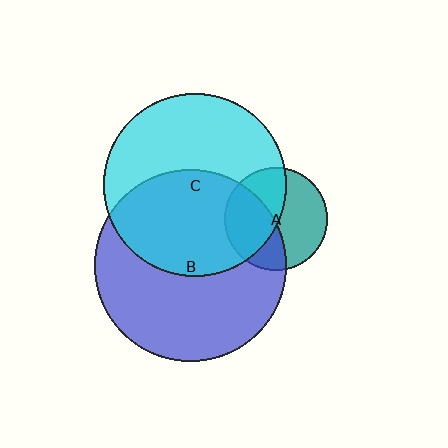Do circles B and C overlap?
Yes.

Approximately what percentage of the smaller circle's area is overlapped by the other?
Approximately 50%.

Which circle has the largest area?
Circle B (blue).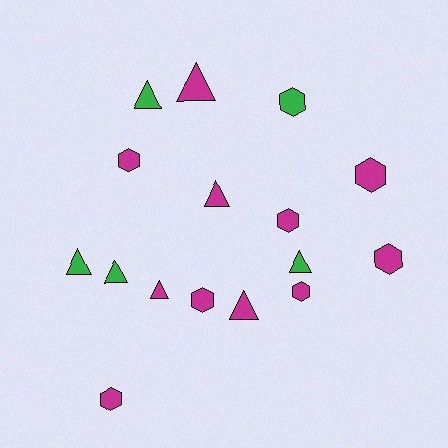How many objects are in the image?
There are 16 objects.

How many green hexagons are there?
There is 1 green hexagon.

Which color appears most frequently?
Magenta, with 11 objects.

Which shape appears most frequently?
Hexagon, with 8 objects.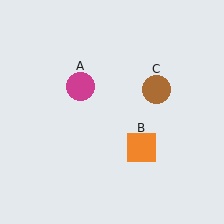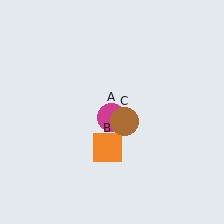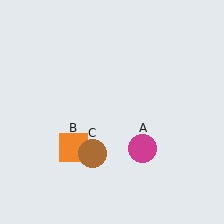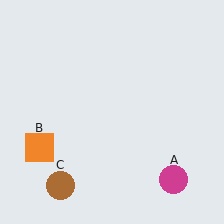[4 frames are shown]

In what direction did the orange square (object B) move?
The orange square (object B) moved left.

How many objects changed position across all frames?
3 objects changed position: magenta circle (object A), orange square (object B), brown circle (object C).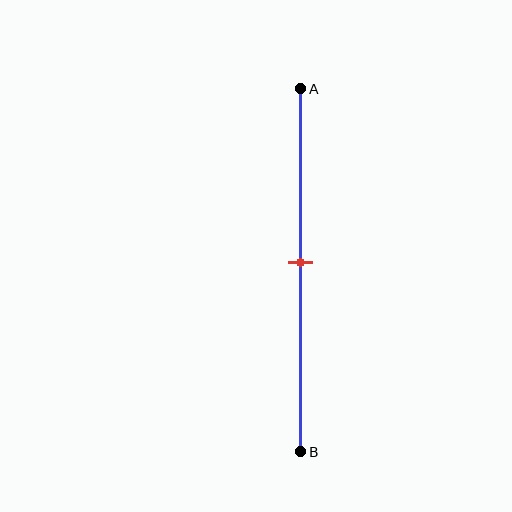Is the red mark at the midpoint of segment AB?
Yes, the mark is approximately at the midpoint.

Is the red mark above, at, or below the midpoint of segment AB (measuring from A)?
The red mark is approximately at the midpoint of segment AB.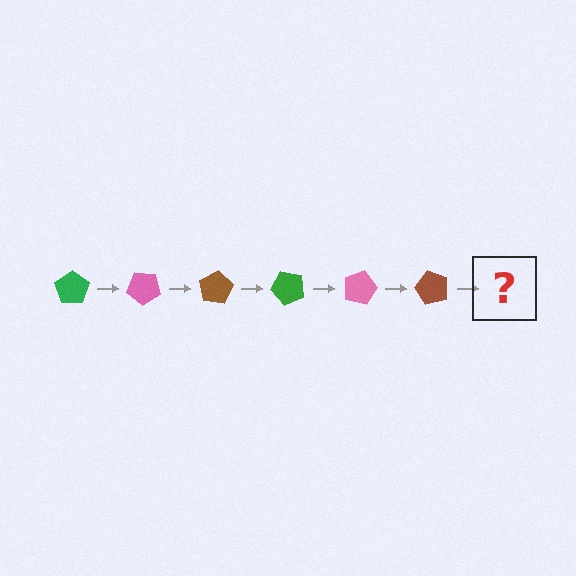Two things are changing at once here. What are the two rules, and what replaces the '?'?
The two rules are that it rotates 40 degrees each step and the color cycles through green, pink, and brown. The '?' should be a green pentagon, rotated 240 degrees from the start.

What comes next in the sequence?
The next element should be a green pentagon, rotated 240 degrees from the start.